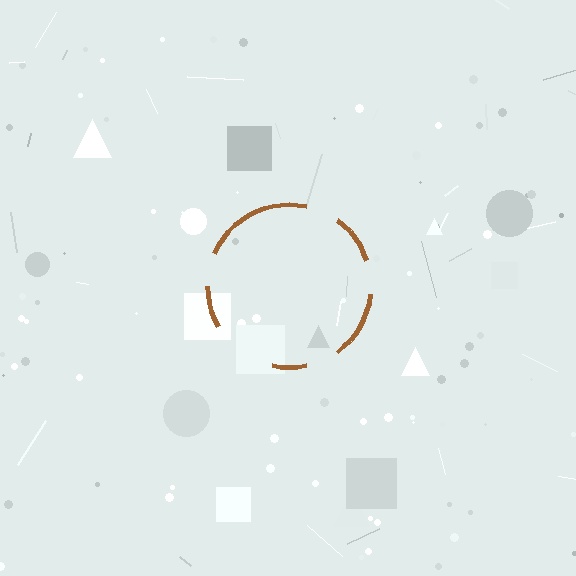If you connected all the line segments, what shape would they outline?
They would outline a circle.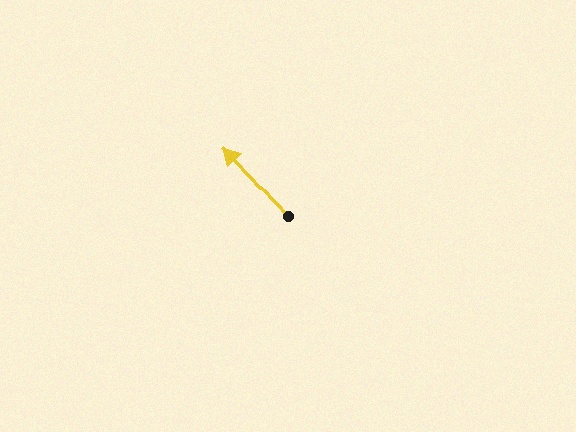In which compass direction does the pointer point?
Northwest.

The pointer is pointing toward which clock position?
Roughly 11 o'clock.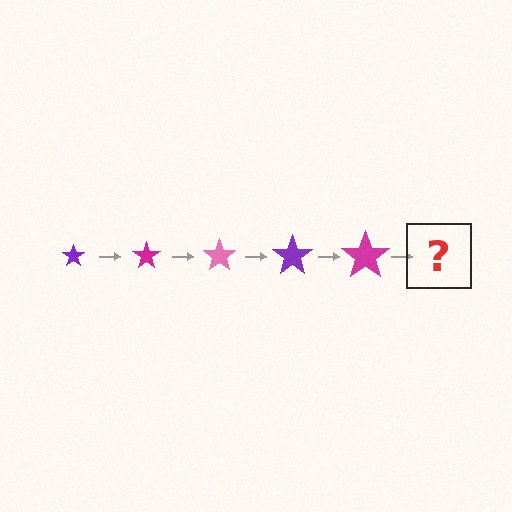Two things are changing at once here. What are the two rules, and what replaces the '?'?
The two rules are that the star grows larger each step and the color cycles through purple, magenta, and pink. The '?' should be a pink star, larger than the previous one.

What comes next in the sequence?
The next element should be a pink star, larger than the previous one.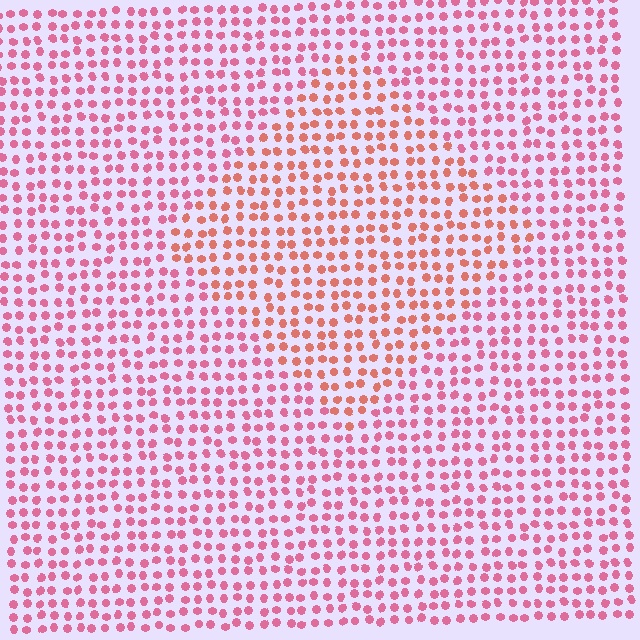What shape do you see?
I see a diamond.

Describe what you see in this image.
The image is filled with small pink elements in a uniform arrangement. A diamond-shaped region is visible where the elements are tinted to a slightly different hue, forming a subtle color boundary.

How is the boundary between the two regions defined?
The boundary is defined purely by a slight shift in hue (about 29 degrees). Spacing, size, and orientation are identical on both sides.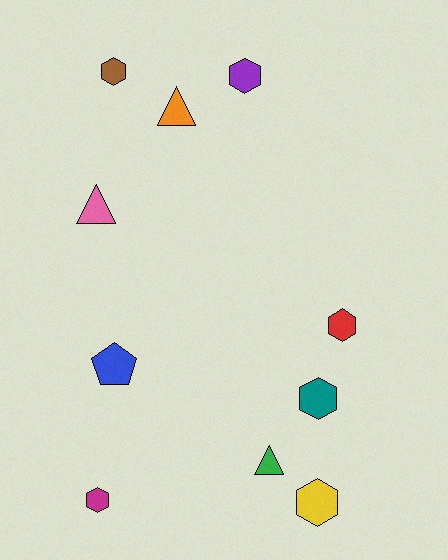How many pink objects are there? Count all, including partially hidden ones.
There is 1 pink object.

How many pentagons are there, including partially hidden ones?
There is 1 pentagon.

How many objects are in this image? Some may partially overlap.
There are 10 objects.